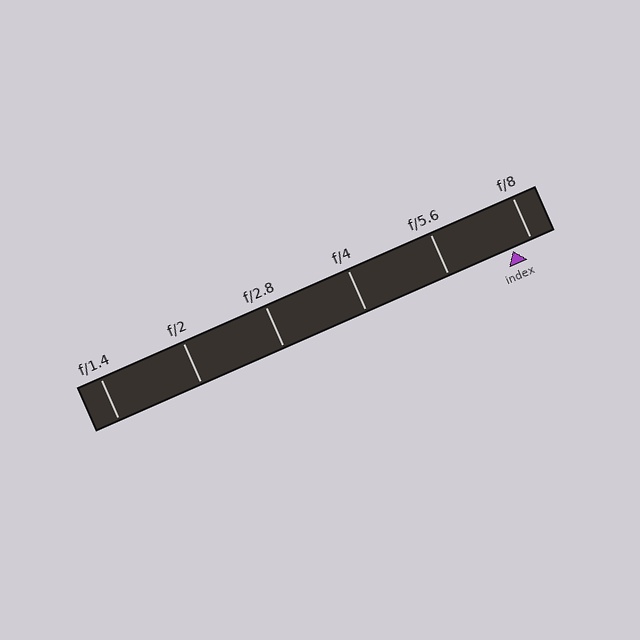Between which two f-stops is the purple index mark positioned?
The index mark is between f/5.6 and f/8.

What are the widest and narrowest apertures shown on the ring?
The widest aperture shown is f/1.4 and the narrowest is f/8.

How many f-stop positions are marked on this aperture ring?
There are 6 f-stop positions marked.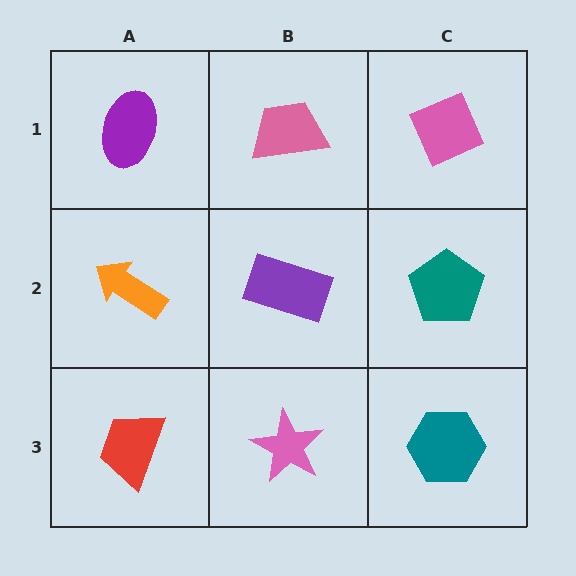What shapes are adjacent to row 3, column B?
A purple rectangle (row 2, column B), a red trapezoid (row 3, column A), a teal hexagon (row 3, column C).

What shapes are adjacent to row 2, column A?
A purple ellipse (row 1, column A), a red trapezoid (row 3, column A), a purple rectangle (row 2, column B).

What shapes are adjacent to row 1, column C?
A teal pentagon (row 2, column C), a pink trapezoid (row 1, column B).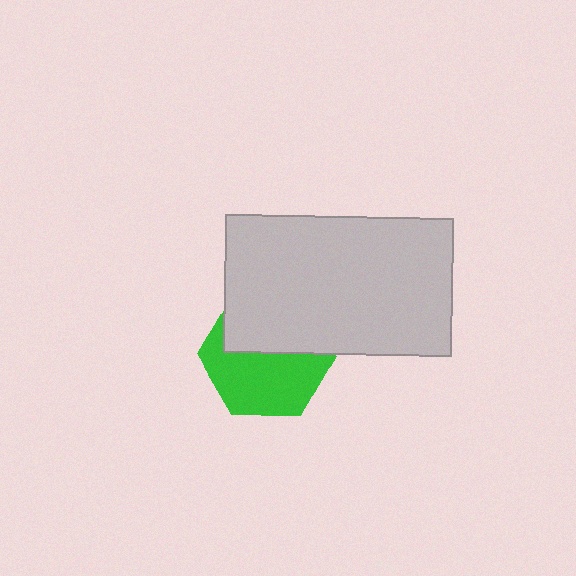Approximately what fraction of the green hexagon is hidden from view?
Roughly 44% of the green hexagon is hidden behind the light gray rectangle.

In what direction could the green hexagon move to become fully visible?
The green hexagon could move down. That would shift it out from behind the light gray rectangle entirely.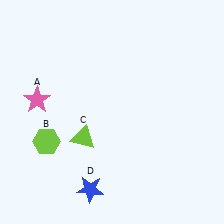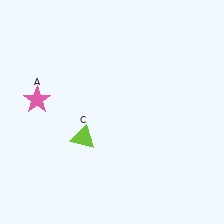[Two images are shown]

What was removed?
The blue star (D), the lime hexagon (B) were removed in Image 2.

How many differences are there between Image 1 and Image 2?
There are 2 differences between the two images.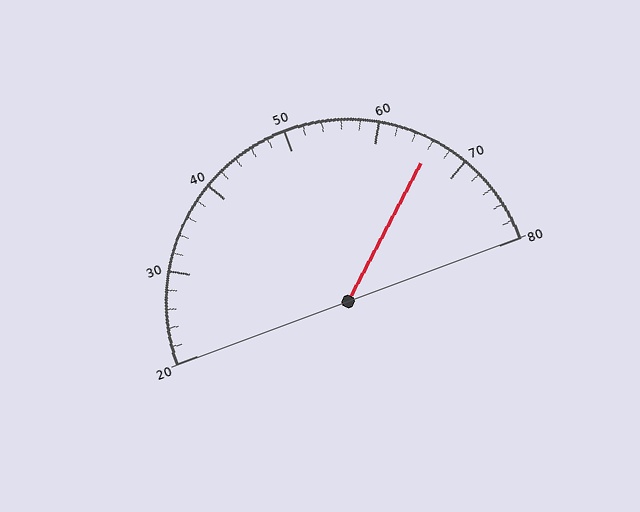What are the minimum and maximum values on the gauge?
The gauge ranges from 20 to 80.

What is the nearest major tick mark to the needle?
The nearest major tick mark is 70.